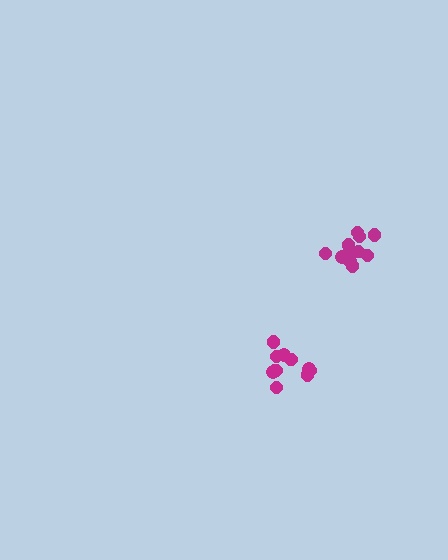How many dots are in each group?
Group 1: 12 dots, Group 2: 11 dots (23 total).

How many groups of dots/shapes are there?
There are 2 groups.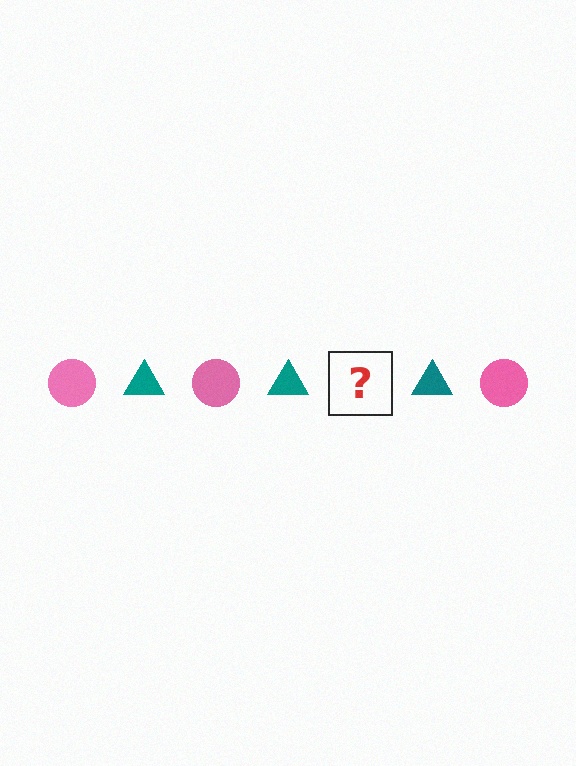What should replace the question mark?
The question mark should be replaced with a pink circle.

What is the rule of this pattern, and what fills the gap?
The rule is that the pattern alternates between pink circle and teal triangle. The gap should be filled with a pink circle.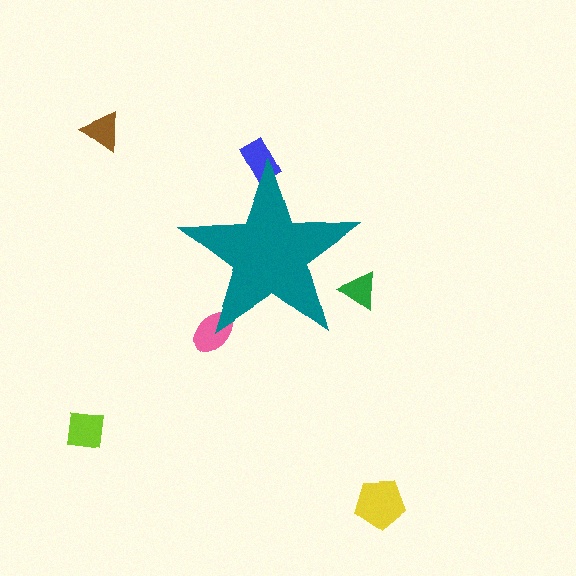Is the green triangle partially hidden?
Yes, the green triangle is partially hidden behind the teal star.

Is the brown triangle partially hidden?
No, the brown triangle is fully visible.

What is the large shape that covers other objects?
A teal star.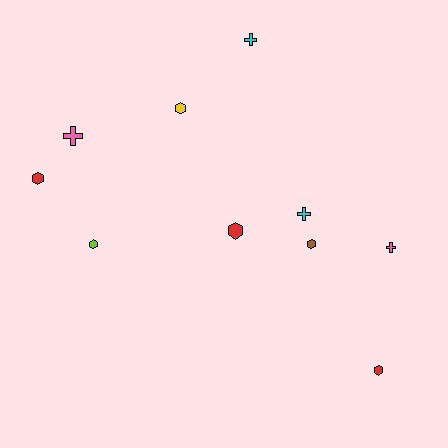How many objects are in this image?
There are 10 objects.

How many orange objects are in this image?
There are no orange objects.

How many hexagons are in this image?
There are 6 hexagons.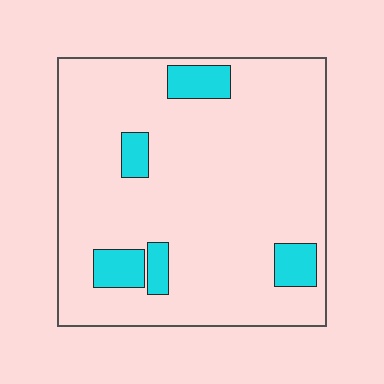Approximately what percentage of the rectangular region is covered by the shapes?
Approximately 10%.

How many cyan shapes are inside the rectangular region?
5.